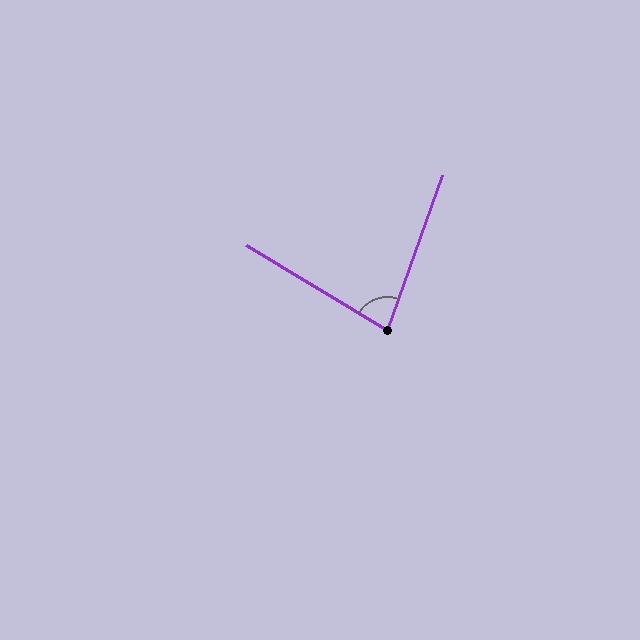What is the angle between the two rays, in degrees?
Approximately 78 degrees.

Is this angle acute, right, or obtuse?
It is acute.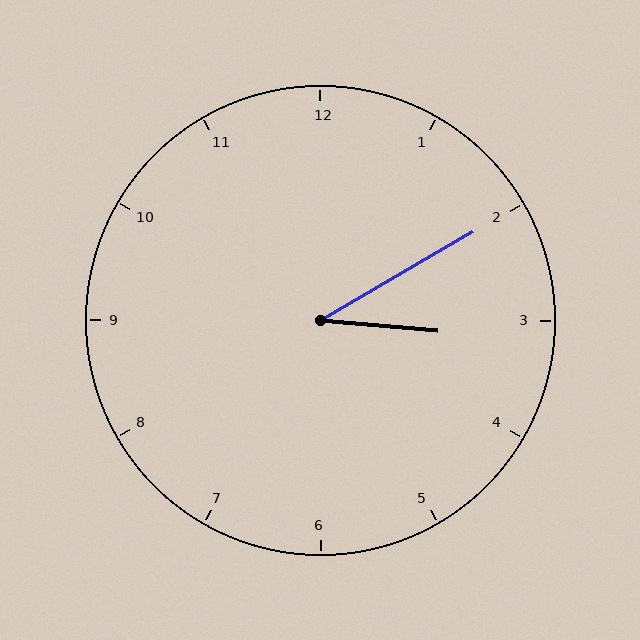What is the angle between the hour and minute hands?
Approximately 35 degrees.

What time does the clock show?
3:10.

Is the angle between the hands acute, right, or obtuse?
It is acute.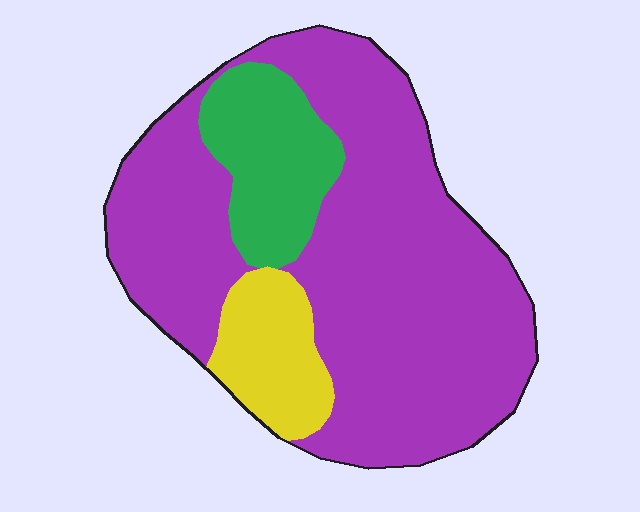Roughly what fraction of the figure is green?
Green covers about 15% of the figure.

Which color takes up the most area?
Purple, at roughly 75%.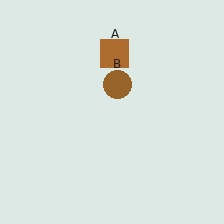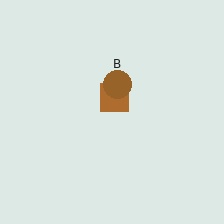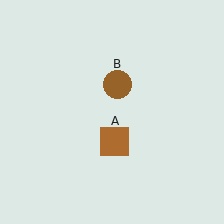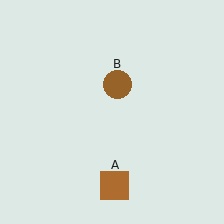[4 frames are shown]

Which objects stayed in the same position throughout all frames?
Brown circle (object B) remained stationary.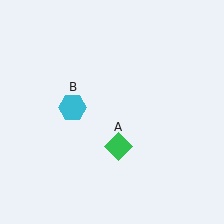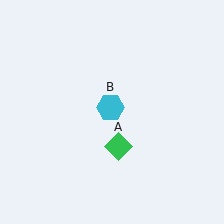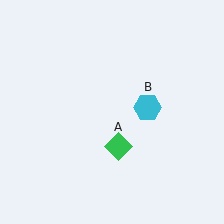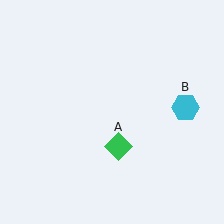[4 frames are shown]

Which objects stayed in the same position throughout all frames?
Green diamond (object A) remained stationary.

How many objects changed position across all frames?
1 object changed position: cyan hexagon (object B).